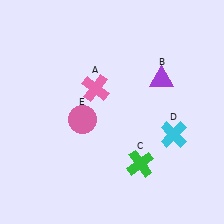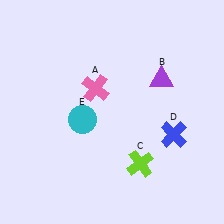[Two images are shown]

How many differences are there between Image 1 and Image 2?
There are 3 differences between the two images.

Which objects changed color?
C changed from green to lime. D changed from cyan to blue. E changed from pink to cyan.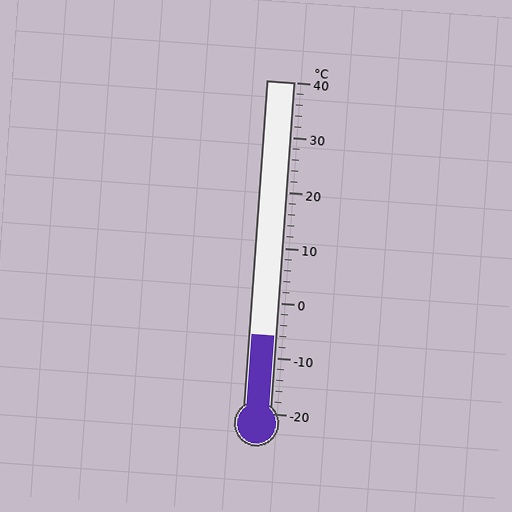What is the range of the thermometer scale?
The thermometer scale ranges from -20°C to 40°C.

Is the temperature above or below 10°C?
The temperature is below 10°C.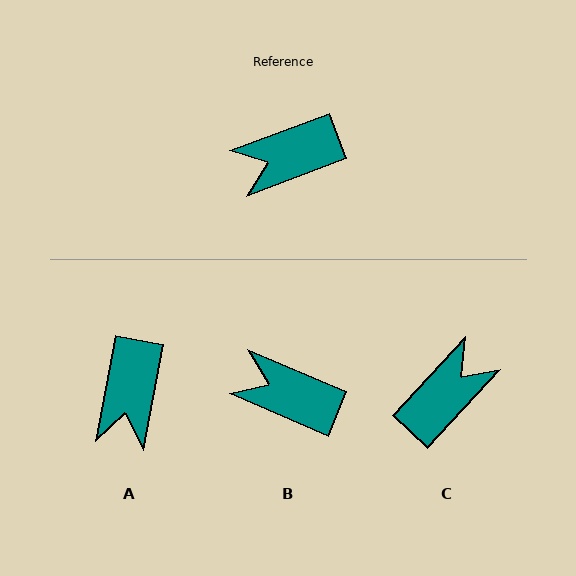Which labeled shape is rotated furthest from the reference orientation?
C, about 153 degrees away.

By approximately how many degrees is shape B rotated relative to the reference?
Approximately 43 degrees clockwise.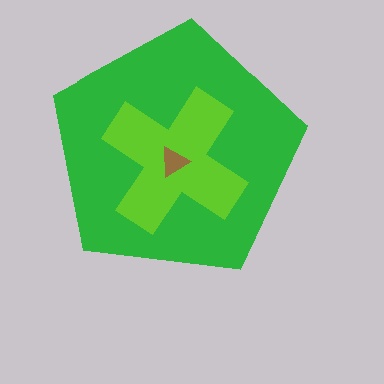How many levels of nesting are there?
3.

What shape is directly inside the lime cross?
The brown triangle.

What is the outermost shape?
The green pentagon.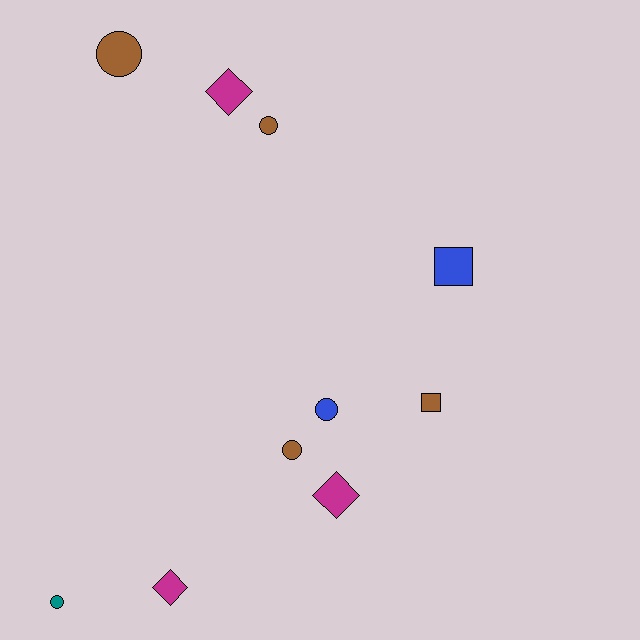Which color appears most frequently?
Brown, with 4 objects.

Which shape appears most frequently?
Circle, with 5 objects.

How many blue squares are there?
There is 1 blue square.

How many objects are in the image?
There are 10 objects.